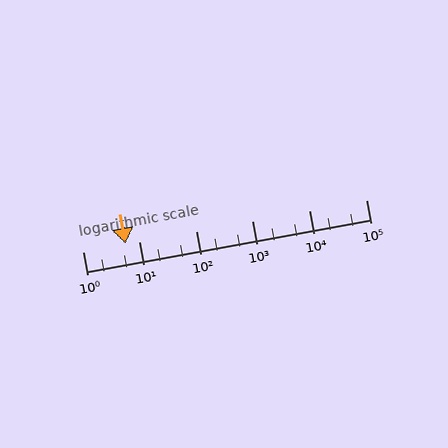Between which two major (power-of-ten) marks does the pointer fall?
The pointer is between 1 and 10.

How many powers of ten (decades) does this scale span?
The scale spans 5 decades, from 1 to 100000.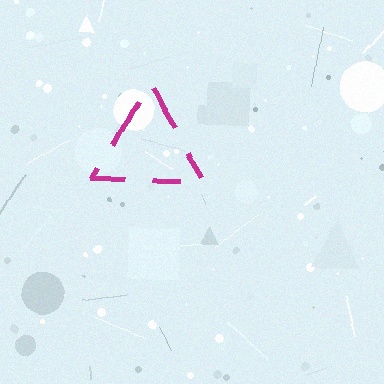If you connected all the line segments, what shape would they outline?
They would outline a triangle.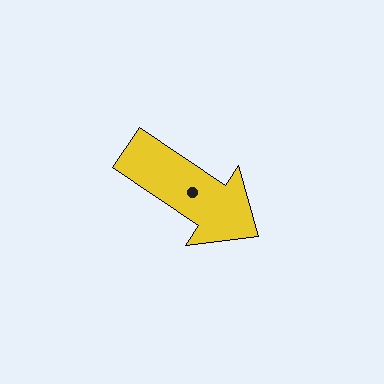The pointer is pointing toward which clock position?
Roughly 4 o'clock.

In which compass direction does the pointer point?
Southeast.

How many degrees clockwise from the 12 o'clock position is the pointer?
Approximately 124 degrees.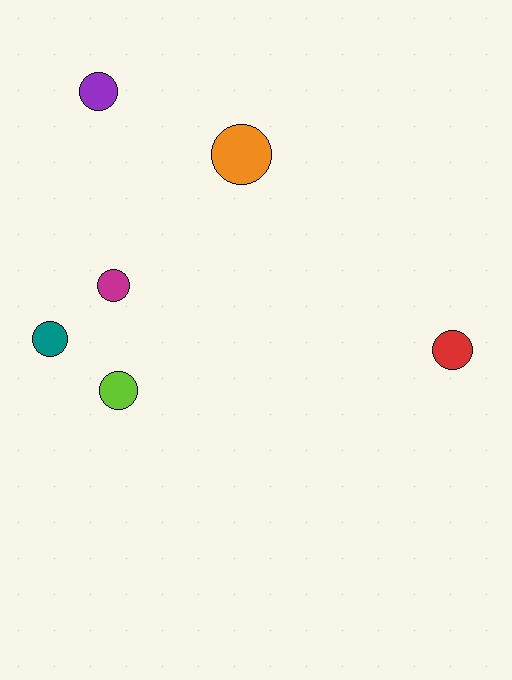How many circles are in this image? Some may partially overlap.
There are 6 circles.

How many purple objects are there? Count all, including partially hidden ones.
There is 1 purple object.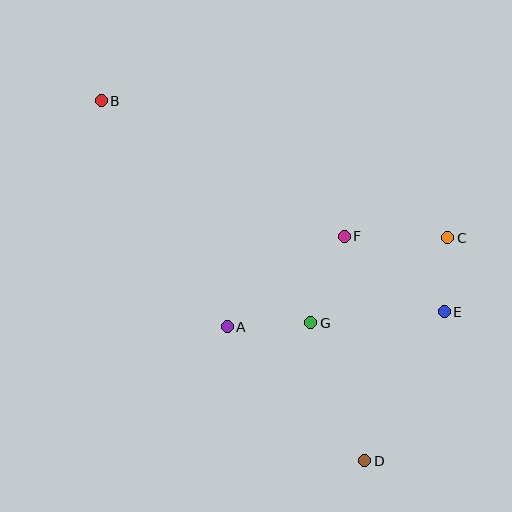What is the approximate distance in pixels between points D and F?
The distance between D and F is approximately 225 pixels.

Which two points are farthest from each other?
Points B and D are farthest from each other.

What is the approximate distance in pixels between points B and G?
The distance between B and G is approximately 305 pixels.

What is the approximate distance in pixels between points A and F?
The distance between A and F is approximately 148 pixels.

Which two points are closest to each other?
Points C and E are closest to each other.